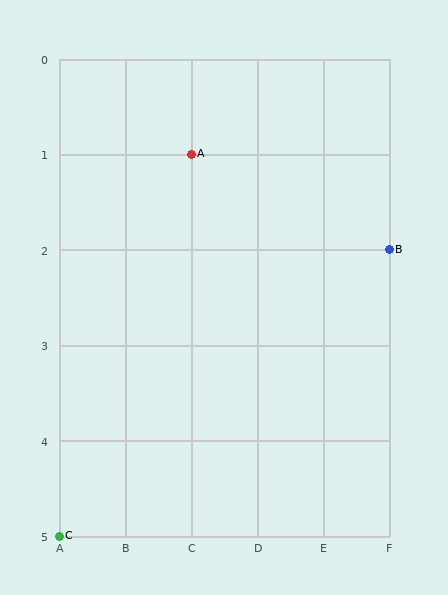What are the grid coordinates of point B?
Point B is at grid coordinates (F, 2).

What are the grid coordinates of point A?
Point A is at grid coordinates (C, 1).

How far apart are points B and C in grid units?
Points B and C are 5 columns and 3 rows apart (about 5.8 grid units diagonally).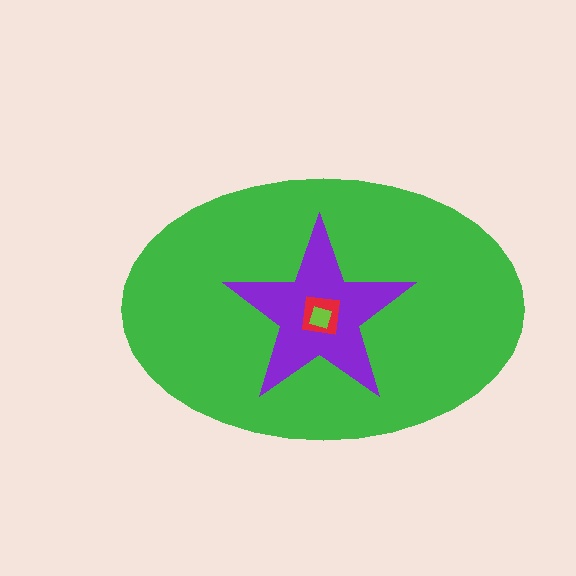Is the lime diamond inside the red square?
Yes.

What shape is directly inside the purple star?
The red square.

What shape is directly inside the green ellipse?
The purple star.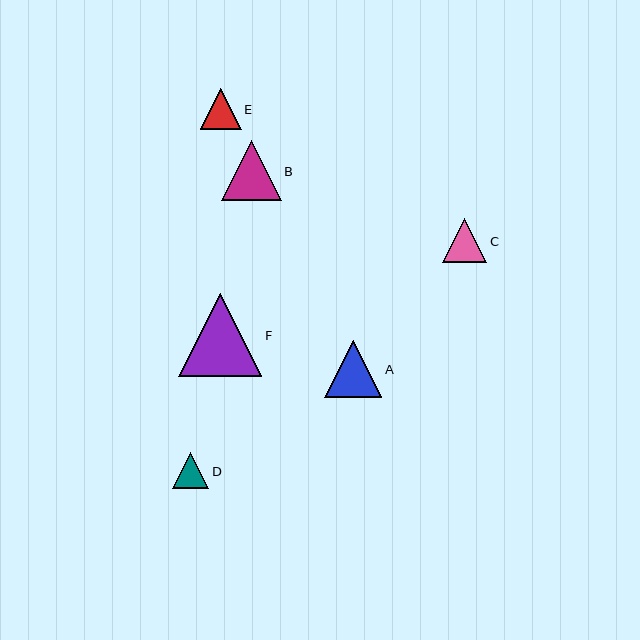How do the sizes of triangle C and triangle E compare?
Triangle C and triangle E are approximately the same size.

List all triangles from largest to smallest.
From largest to smallest: F, B, A, C, E, D.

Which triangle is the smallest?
Triangle D is the smallest with a size of approximately 36 pixels.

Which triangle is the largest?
Triangle F is the largest with a size of approximately 83 pixels.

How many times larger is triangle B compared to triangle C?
Triangle B is approximately 1.4 times the size of triangle C.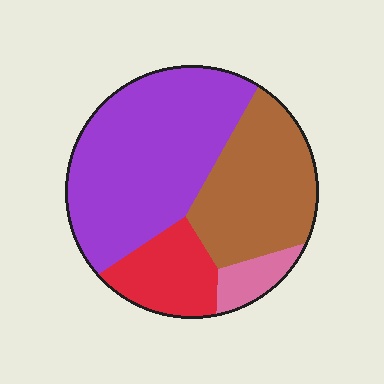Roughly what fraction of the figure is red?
Red covers around 15% of the figure.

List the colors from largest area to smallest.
From largest to smallest: purple, brown, red, pink.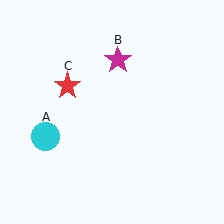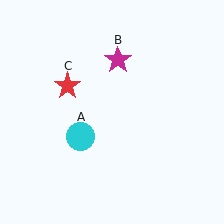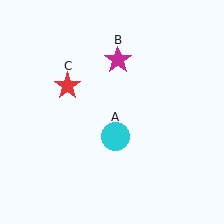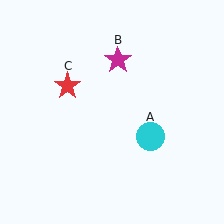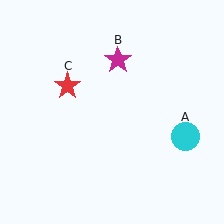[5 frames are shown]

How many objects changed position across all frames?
1 object changed position: cyan circle (object A).